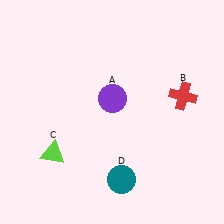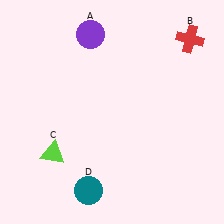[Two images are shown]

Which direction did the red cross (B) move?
The red cross (B) moved up.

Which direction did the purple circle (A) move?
The purple circle (A) moved up.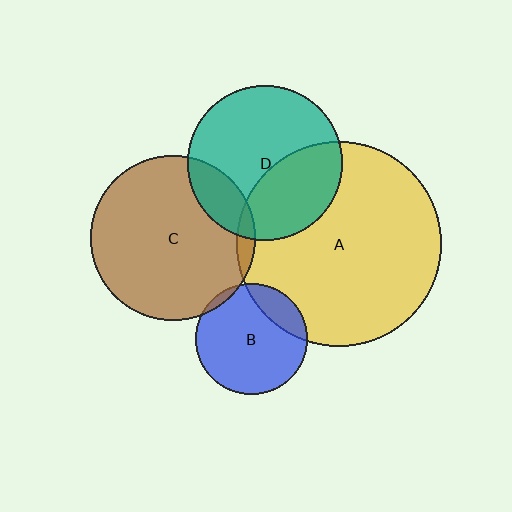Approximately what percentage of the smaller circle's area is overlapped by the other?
Approximately 5%.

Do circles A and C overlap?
Yes.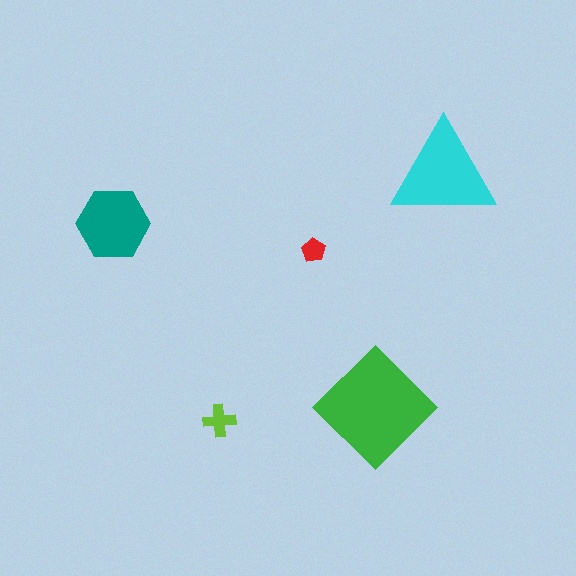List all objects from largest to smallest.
The green diamond, the cyan triangle, the teal hexagon, the lime cross, the red pentagon.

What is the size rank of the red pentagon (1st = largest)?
5th.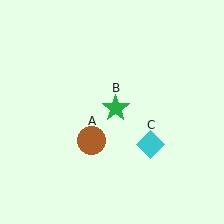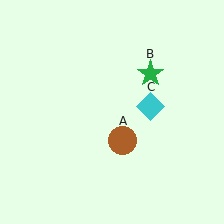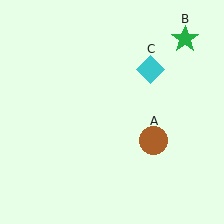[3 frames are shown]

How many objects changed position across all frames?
3 objects changed position: brown circle (object A), green star (object B), cyan diamond (object C).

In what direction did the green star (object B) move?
The green star (object B) moved up and to the right.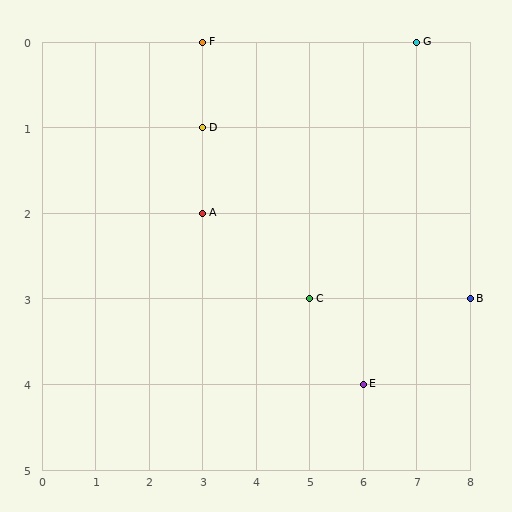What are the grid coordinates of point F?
Point F is at grid coordinates (3, 0).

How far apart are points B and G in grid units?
Points B and G are 1 column and 3 rows apart (about 3.2 grid units diagonally).